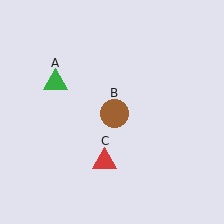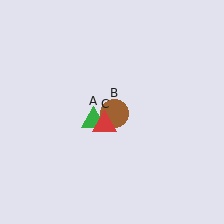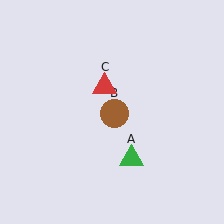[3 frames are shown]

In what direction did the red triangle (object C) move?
The red triangle (object C) moved up.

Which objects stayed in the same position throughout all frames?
Brown circle (object B) remained stationary.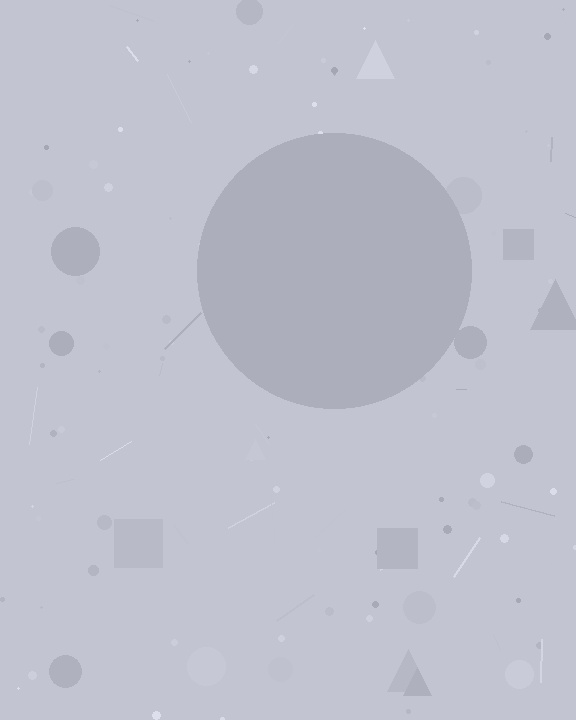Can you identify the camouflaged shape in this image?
The camouflaged shape is a circle.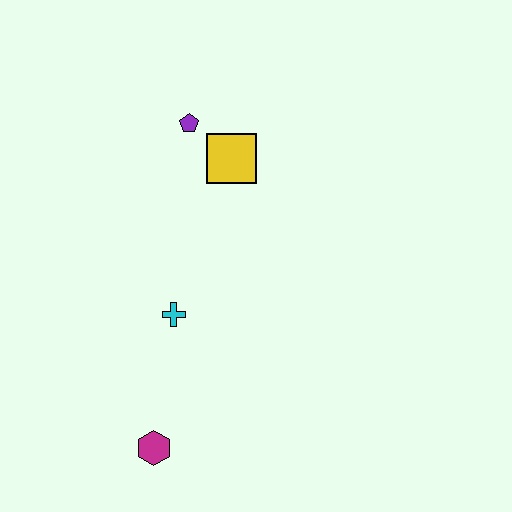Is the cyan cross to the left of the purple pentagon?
Yes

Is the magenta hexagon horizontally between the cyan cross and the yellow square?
No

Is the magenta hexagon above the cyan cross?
No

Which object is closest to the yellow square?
The purple pentagon is closest to the yellow square.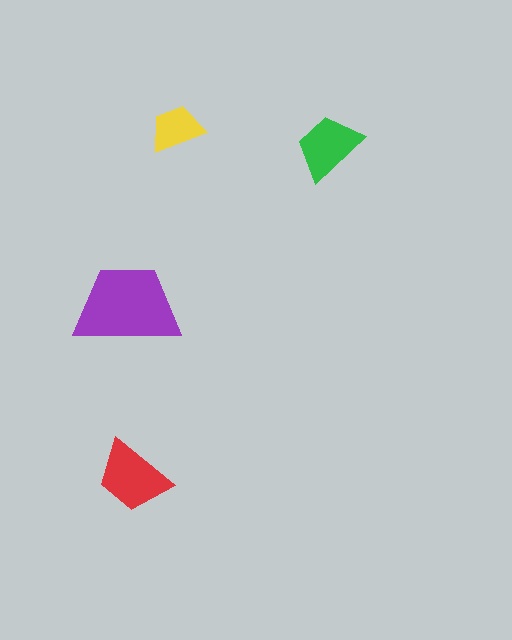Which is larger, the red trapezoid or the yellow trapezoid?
The red one.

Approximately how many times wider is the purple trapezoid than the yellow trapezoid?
About 2 times wider.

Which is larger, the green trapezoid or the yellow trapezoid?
The green one.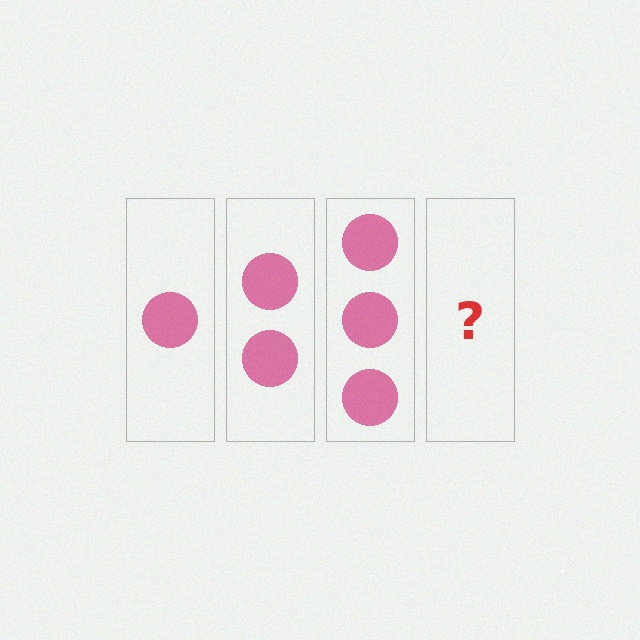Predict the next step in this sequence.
The next step is 4 circles.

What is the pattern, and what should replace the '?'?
The pattern is that each step adds one more circle. The '?' should be 4 circles.